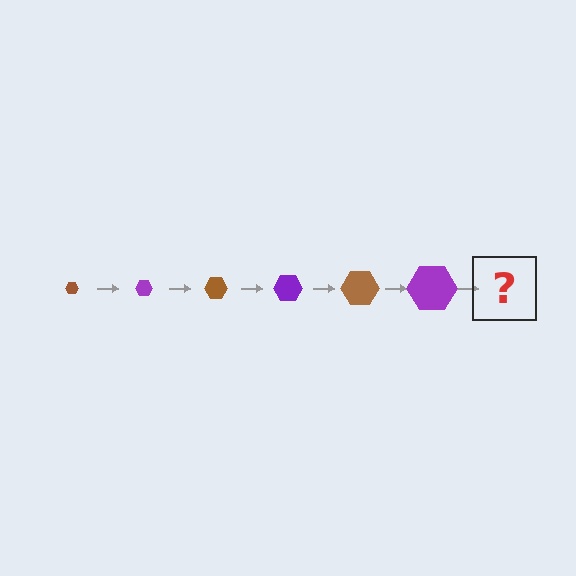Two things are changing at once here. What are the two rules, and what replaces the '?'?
The two rules are that the hexagon grows larger each step and the color cycles through brown and purple. The '?' should be a brown hexagon, larger than the previous one.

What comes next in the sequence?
The next element should be a brown hexagon, larger than the previous one.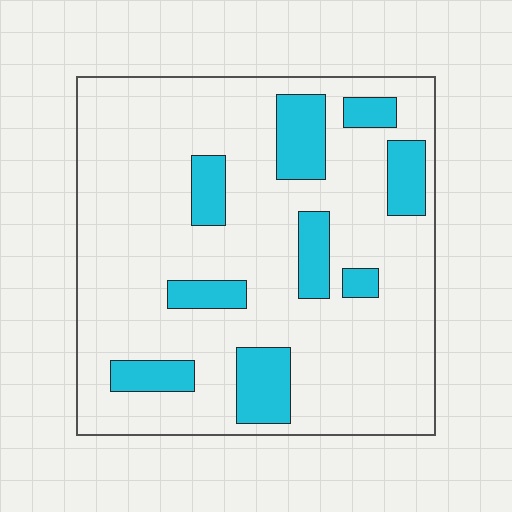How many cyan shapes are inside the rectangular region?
9.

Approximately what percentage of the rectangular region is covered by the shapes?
Approximately 20%.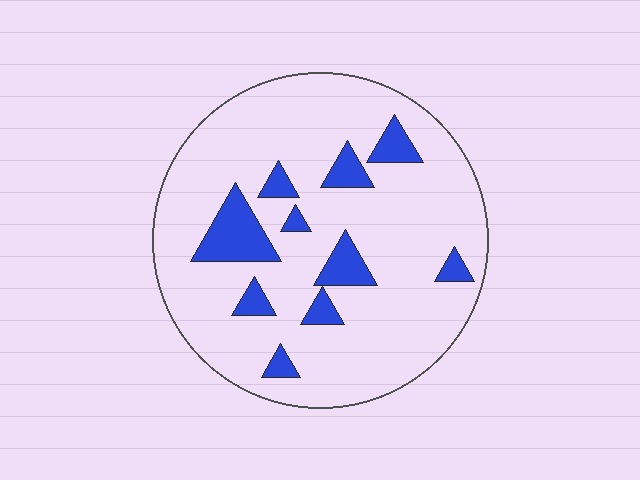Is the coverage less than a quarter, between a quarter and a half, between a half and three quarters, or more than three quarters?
Less than a quarter.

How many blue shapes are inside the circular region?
10.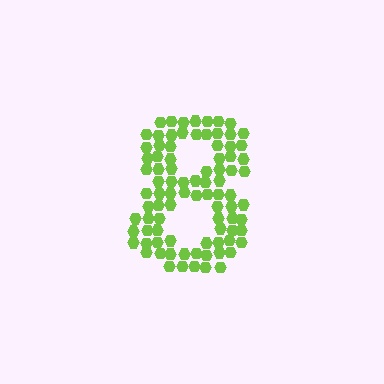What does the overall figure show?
The overall figure shows the digit 8.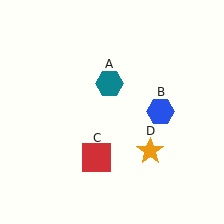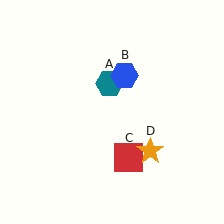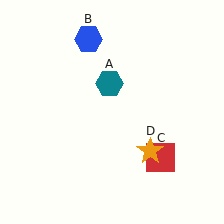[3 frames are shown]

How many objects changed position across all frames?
2 objects changed position: blue hexagon (object B), red square (object C).